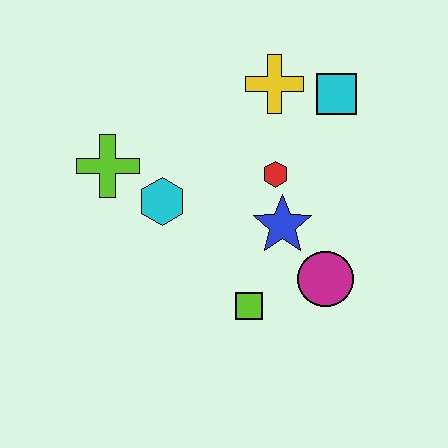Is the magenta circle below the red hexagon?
Yes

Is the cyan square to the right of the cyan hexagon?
Yes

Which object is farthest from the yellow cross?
The lime square is farthest from the yellow cross.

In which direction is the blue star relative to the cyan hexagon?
The blue star is to the right of the cyan hexagon.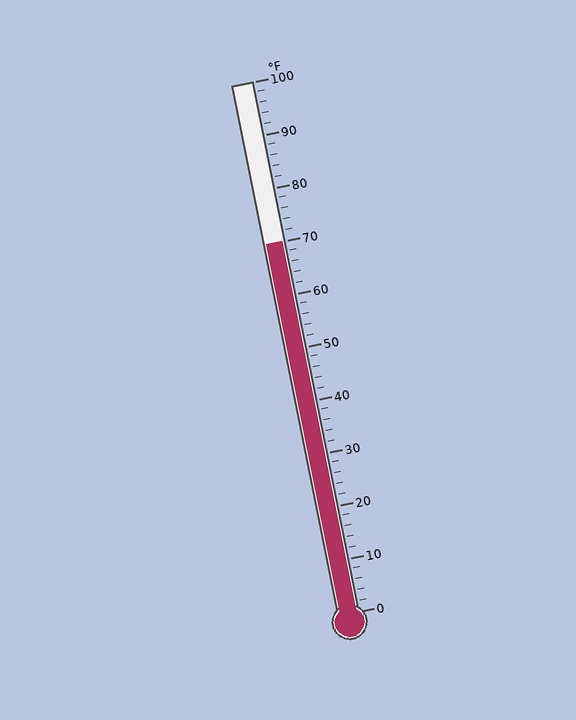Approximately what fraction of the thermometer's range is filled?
The thermometer is filled to approximately 70% of its range.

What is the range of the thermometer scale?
The thermometer scale ranges from 0°F to 100°F.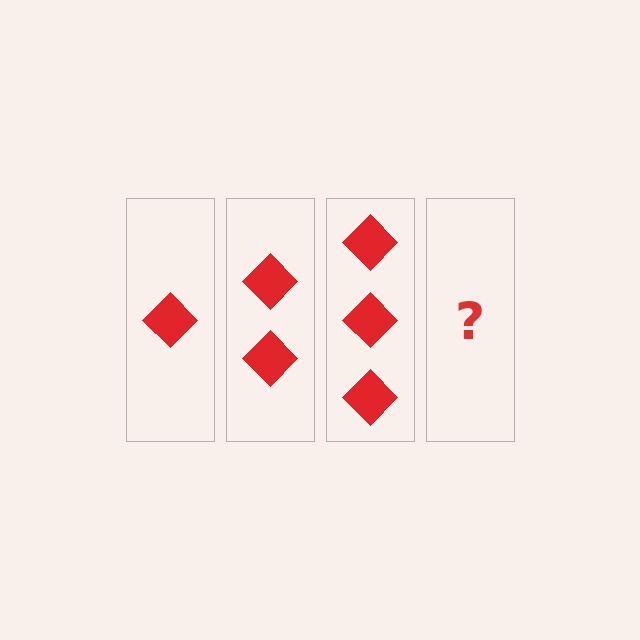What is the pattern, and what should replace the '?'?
The pattern is that each step adds one more diamond. The '?' should be 4 diamonds.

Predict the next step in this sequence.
The next step is 4 diamonds.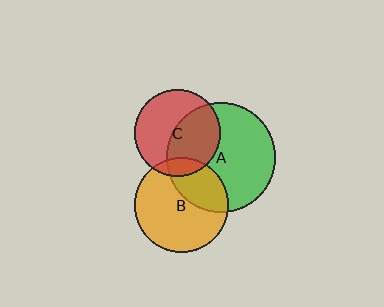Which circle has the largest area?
Circle A (green).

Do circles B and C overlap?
Yes.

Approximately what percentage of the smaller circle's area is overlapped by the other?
Approximately 10%.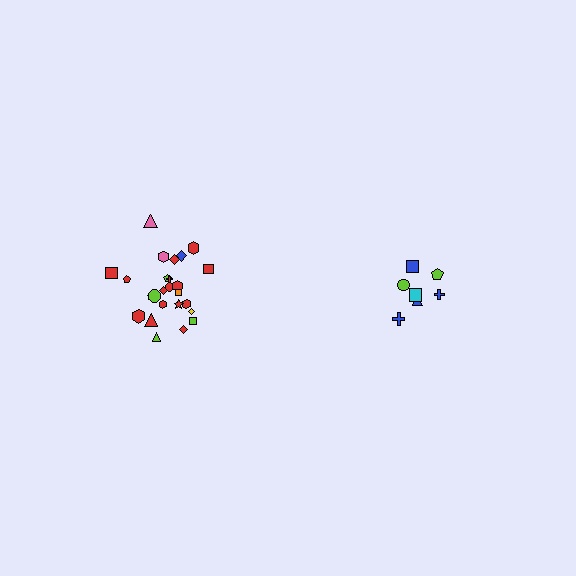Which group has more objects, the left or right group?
The left group.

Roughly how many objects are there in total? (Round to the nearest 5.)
Roughly 30 objects in total.